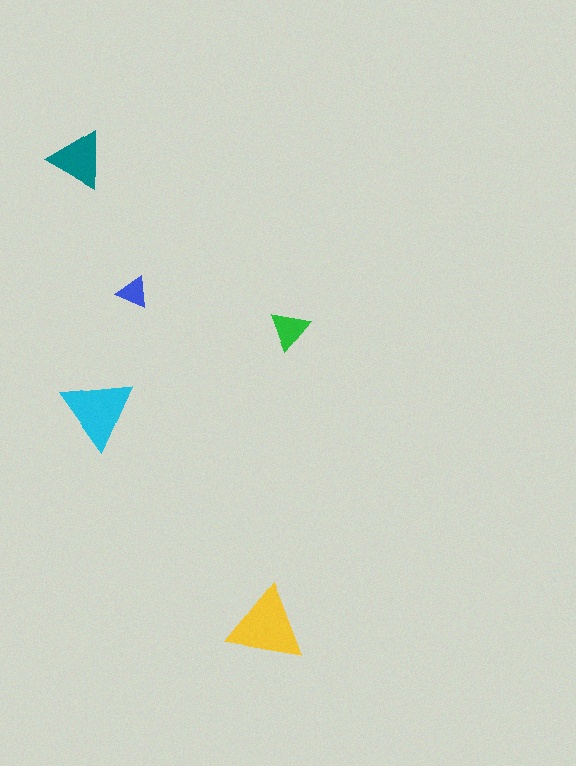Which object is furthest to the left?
The teal triangle is leftmost.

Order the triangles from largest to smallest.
the yellow one, the cyan one, the teal one, the green one, the blue one.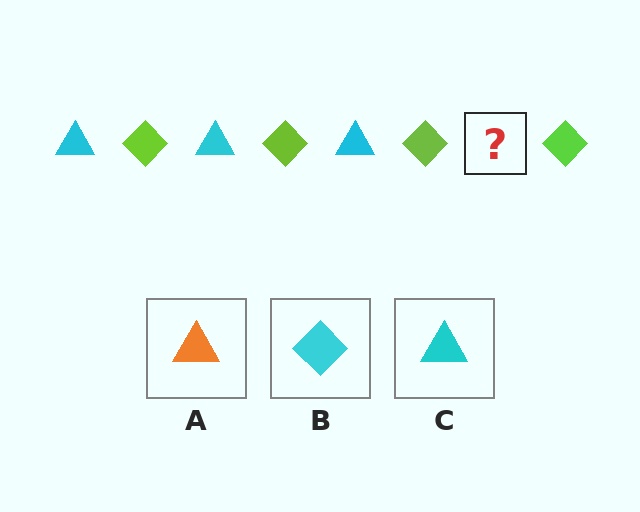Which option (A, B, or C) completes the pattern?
C.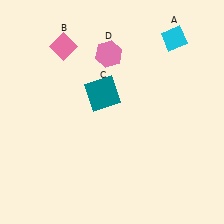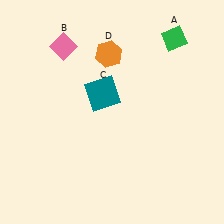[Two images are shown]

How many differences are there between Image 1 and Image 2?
There are 2 differences between the two images.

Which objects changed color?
A changed from cyan to green. D changed from pink to orange.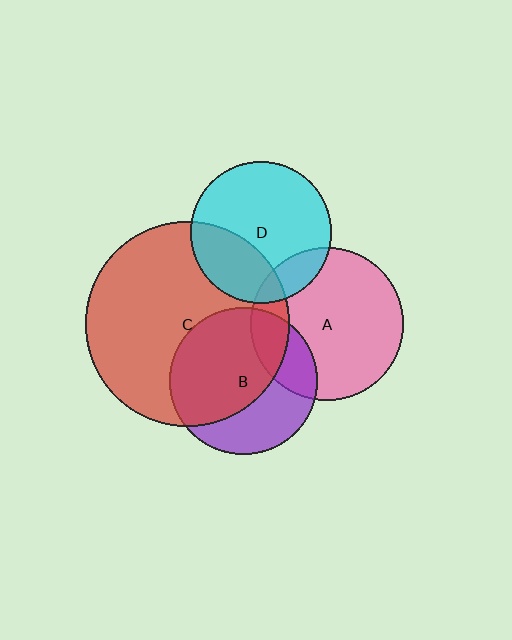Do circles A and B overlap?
Yes.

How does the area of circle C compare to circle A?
Approximately 1.8 times.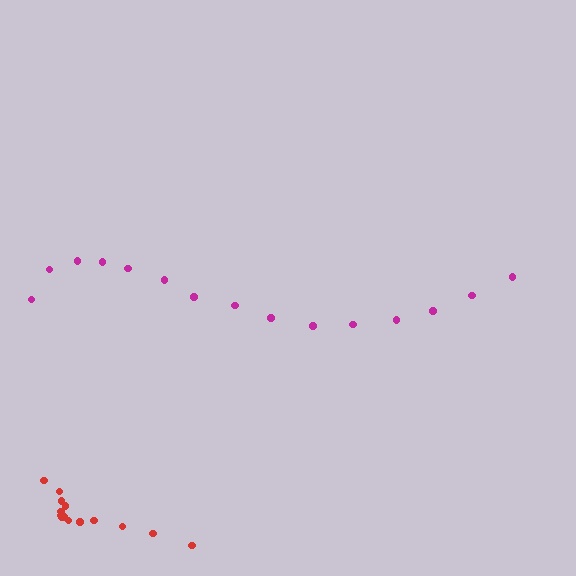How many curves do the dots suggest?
There are 2 distinct paths.